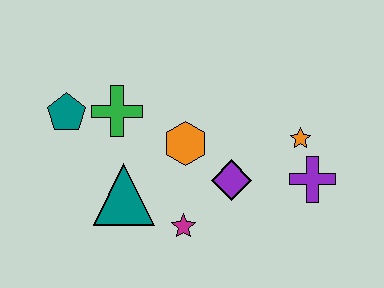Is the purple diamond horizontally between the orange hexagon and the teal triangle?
No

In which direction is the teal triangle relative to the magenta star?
The teal triangle is to the left of the magenta star.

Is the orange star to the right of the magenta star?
Yes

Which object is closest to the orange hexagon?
The purple diamond is closest to the orange hexagon.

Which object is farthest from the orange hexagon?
The purple cross is farthest from the orange hexagon.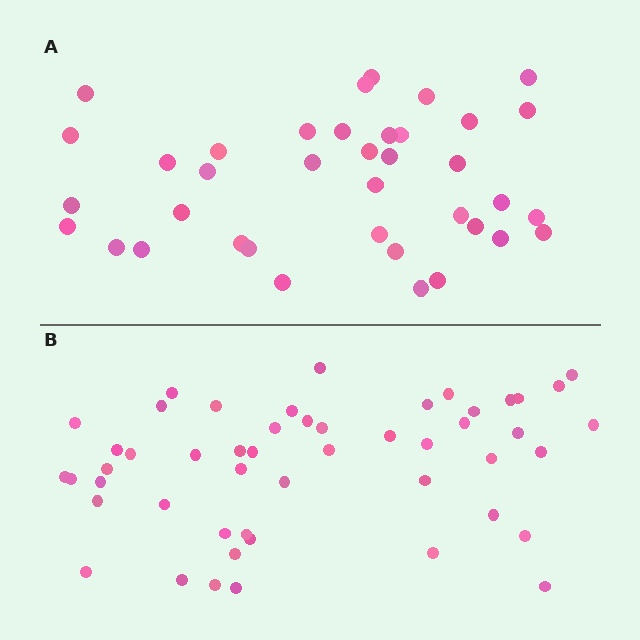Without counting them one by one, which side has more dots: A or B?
Region B (the bottom region) has more dots.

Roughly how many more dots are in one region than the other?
Region B has roughly 12 or so more dots than region A.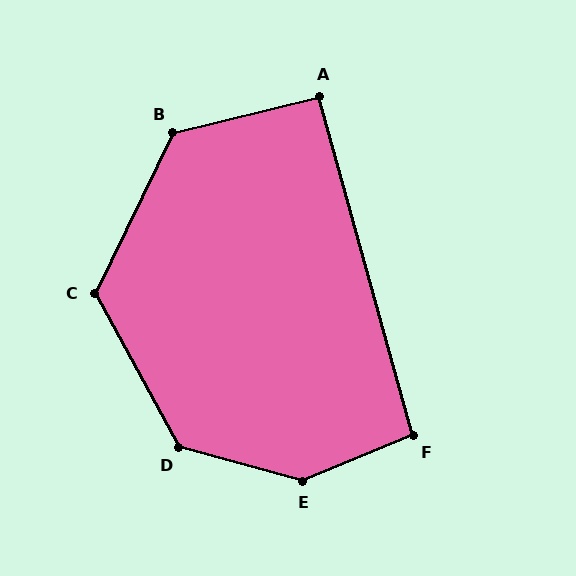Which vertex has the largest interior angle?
E, at approximately 143 degrees.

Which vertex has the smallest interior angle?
A, at approximately 92 degrees.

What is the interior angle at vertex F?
Approximately 97 degrees (obtuse).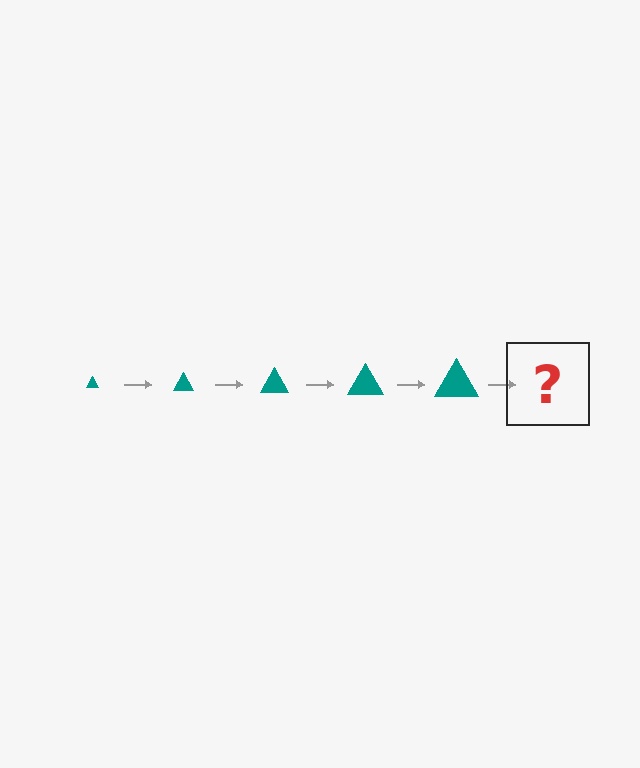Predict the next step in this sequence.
The next step is a teal triangle, larger than the previous one.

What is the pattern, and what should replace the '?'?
The pattern is that the triangle gets progressively larger each step. The '?' should be a teal triangle, larger than the previous one.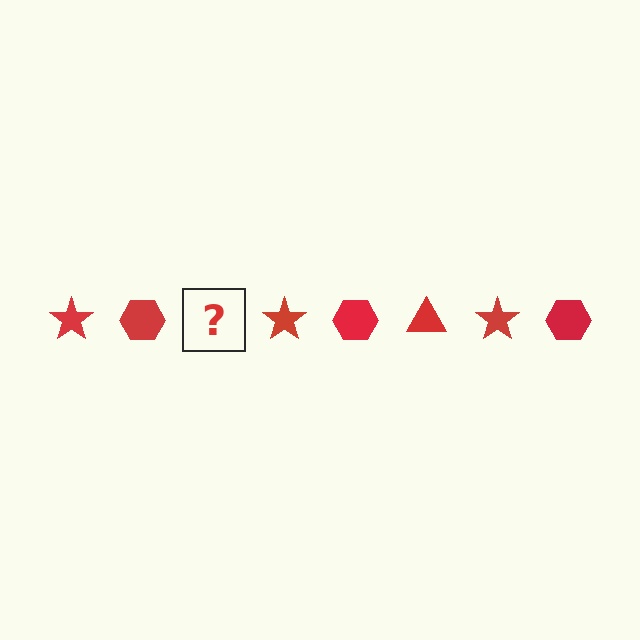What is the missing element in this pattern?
The missing element is a red triangle.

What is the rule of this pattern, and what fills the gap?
The rule is that the pattern cycles through star, hexagon, triangle shapes in red. The gap should be filled with a red triangle.